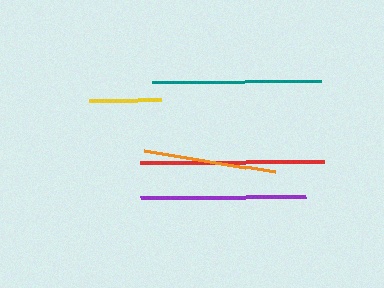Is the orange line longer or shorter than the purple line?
The purple line is longer than the orange line.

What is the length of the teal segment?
The teal segment is approximately 169 pixels long.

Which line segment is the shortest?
The yellow line is the shortest at approximately 72 pixels.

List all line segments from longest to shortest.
From longest to shortest: red, teal, purple, orange, yellow.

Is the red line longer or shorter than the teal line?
The red line is longer than the teal line.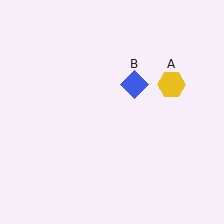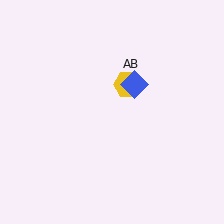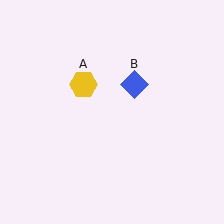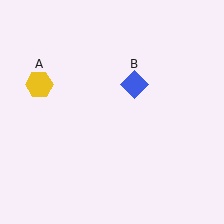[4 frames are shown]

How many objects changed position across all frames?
1 object changed position: yellow hexagon (object A).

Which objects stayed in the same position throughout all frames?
Blue diamond (object B) remained stationary.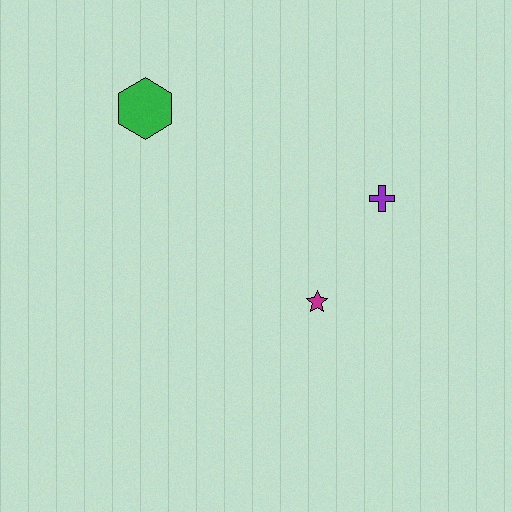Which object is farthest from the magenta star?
The green hexagon is farthest from the magenta star.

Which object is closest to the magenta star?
The purple cross is closest to the magenta star.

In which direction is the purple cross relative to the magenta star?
The purple cross is above the magenta star.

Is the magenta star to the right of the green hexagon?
Yes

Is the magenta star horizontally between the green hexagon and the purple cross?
Yes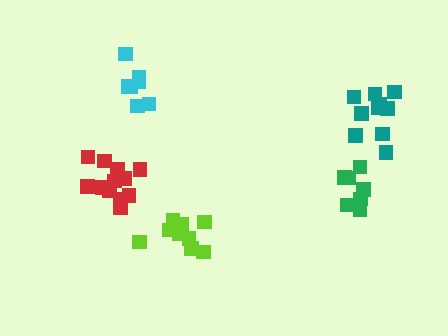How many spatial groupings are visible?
There are 5 spatial groupings.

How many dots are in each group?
Group 1: 10 dots, Group 2: 7 dots, Group 3: 10 dots, Group 4: 7 dots, Group 5: 12 dots (46 total).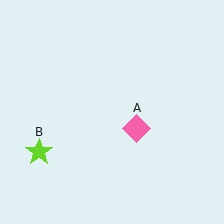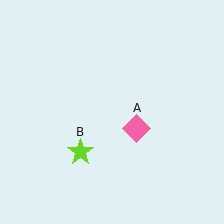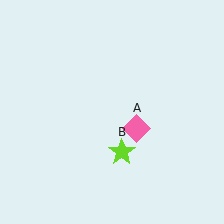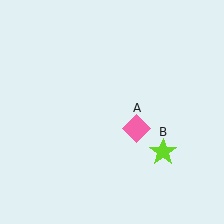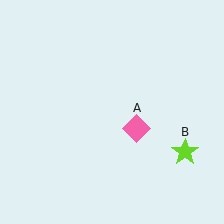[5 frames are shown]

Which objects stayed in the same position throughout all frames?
Pink diamond (object A) remained stationary.